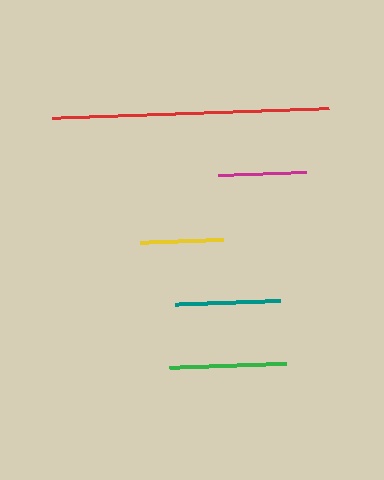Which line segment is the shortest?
The yellow line is the shortest at approximately 83 pixels.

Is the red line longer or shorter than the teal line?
The red line is longer than the teal line.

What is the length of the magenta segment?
The magenta segment is approximately 88 pixels long.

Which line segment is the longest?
The red line is the longest at approximately 276 pixels.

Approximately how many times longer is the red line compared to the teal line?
The red line is approximately 2.6 times the length of the teal line.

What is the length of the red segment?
The red segment is approximately 276 pixels long.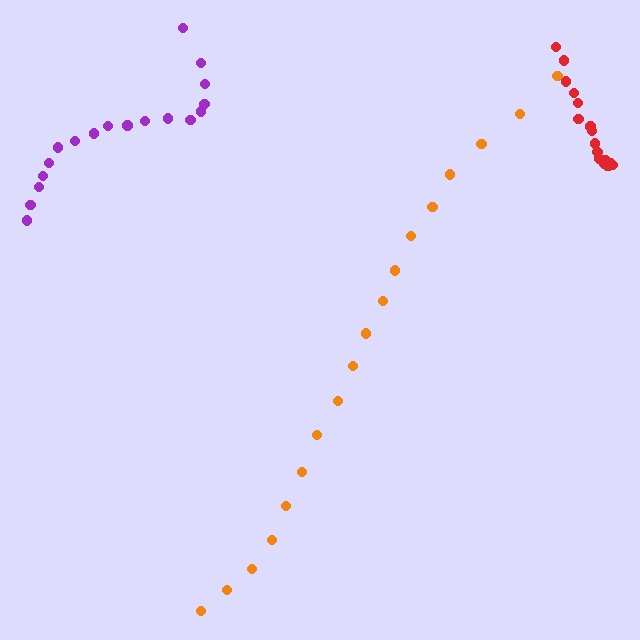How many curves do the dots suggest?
There are 3 distinct paths.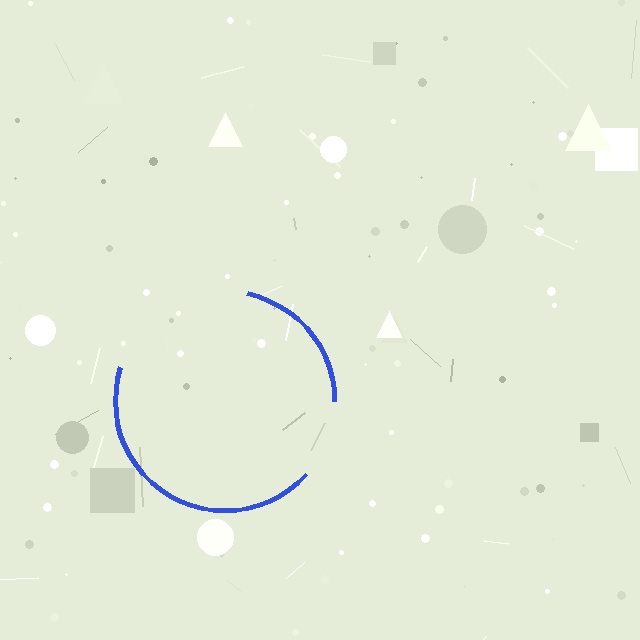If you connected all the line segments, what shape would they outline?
They would outline a circle.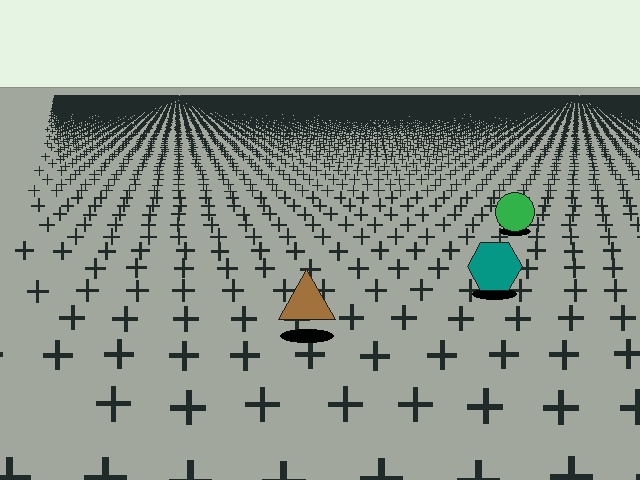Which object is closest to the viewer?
The brown triangle is closest. The texture marks near it are larger and more spread out.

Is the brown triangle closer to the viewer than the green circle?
Yes. The brown triangle is closer — you can tell from the texture gradient: the ground texture is coarser near it.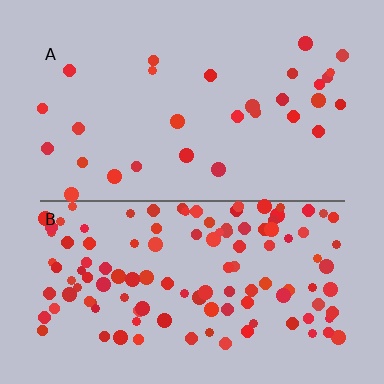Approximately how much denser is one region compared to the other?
Approximately 4.0× — region B over region A.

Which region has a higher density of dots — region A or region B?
B (the bottom).